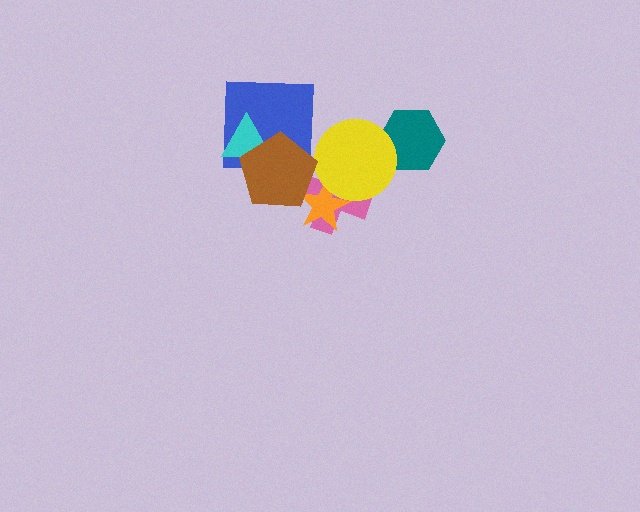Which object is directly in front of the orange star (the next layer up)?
The yellow circle is directly in front of the orange star.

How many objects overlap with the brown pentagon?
4 objects overlap with the brown pentagon.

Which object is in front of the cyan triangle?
The brown pentagon is in front of the cyan triangle.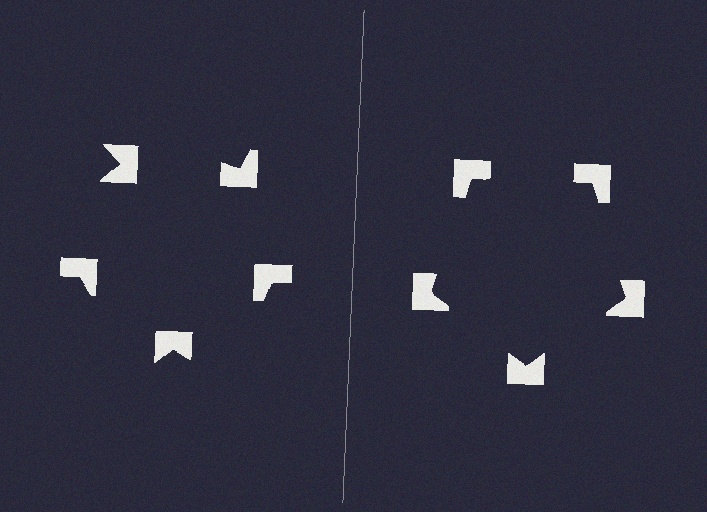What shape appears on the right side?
An illusory pentagon.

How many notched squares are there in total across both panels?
10 — 5 on each side.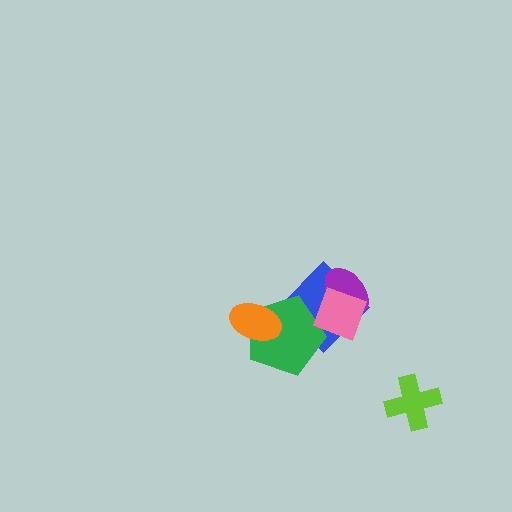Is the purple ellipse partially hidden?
Yes, it is partially covered by another shape.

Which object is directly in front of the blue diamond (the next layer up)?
The green pentagon is directly in front of the blue diamond.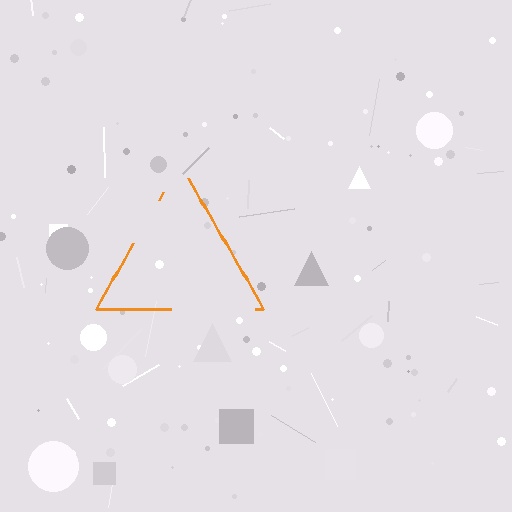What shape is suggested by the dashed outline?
The dashed outline suggests a triangle.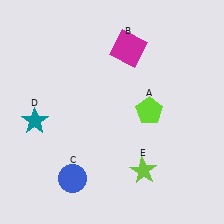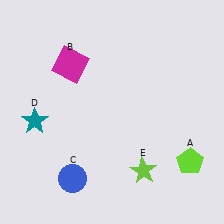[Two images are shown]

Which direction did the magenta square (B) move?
The magenta square (B) moved left.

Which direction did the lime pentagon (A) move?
The lime pentagon (A) moved down.